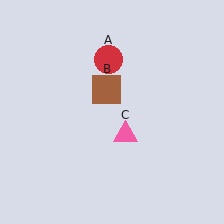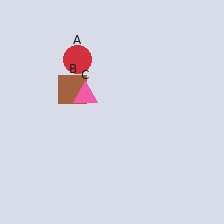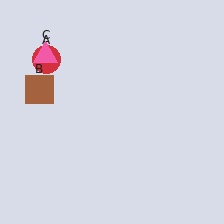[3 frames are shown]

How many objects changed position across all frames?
3 objects changed position: red circle (object A), brown square (object B), pink triangle (object C).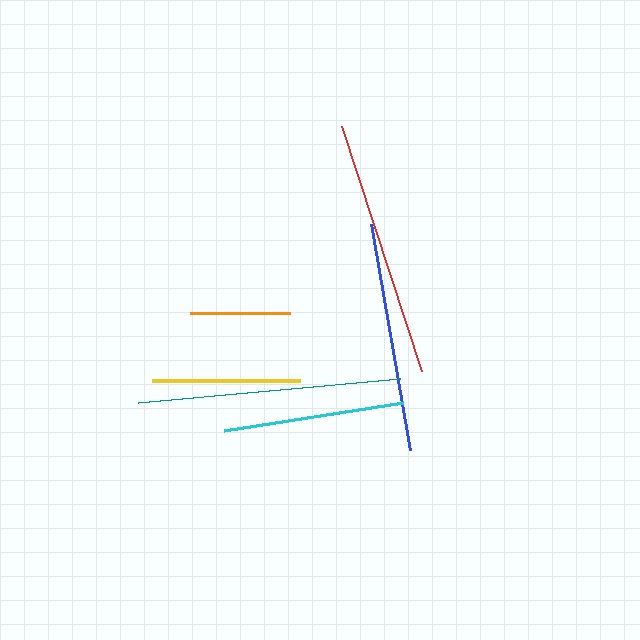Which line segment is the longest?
The teal line is the longest at approximately 263 pixels.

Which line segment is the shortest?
The orange line is the shortest at approximately 100 pixels.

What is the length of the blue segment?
The blue segment is approximately 230 pixels long.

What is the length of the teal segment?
The teal segment is approximately 263 pixels long.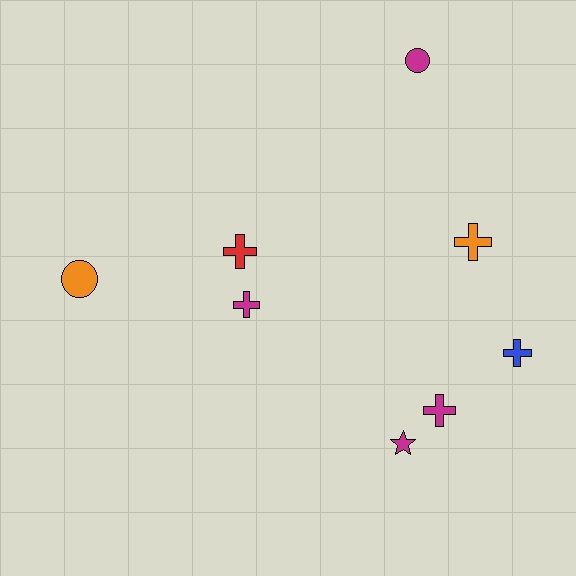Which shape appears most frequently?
Cross, with 5 objects.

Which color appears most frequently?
Magenta, with 4 objects.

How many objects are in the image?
There are 8 objects.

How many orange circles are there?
There is 1 orange circle.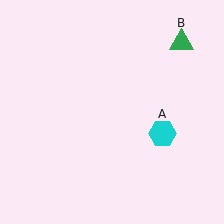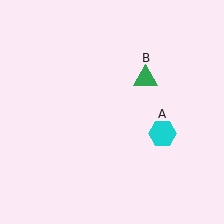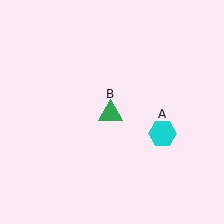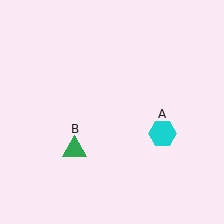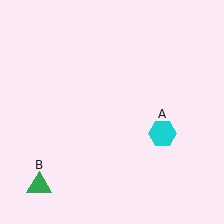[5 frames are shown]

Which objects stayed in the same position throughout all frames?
Cyan hexagon (object A) remained stationary.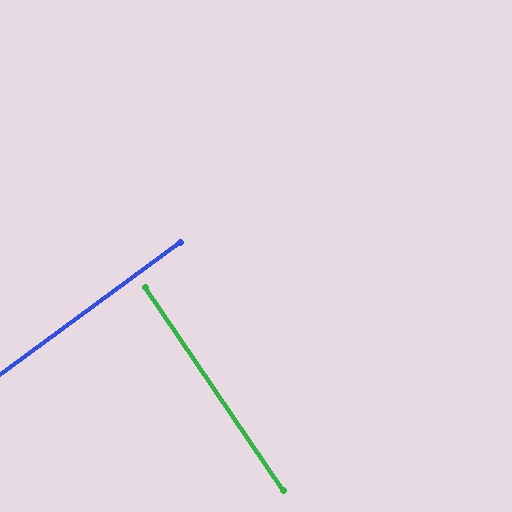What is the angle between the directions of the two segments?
Approximately 88 degrees.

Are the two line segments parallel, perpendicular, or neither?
Perpendicular — they meet at approximately 88°.